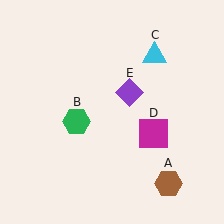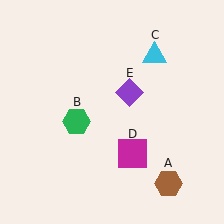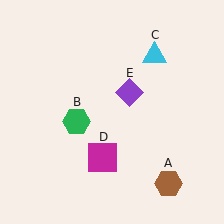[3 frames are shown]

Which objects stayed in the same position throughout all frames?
Brown hexagon (object A) and green hexagon (object B) and cyan triangle (object C) and purple diamond (object E) remained stationary.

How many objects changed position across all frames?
1 object changed position: magenta square (object D).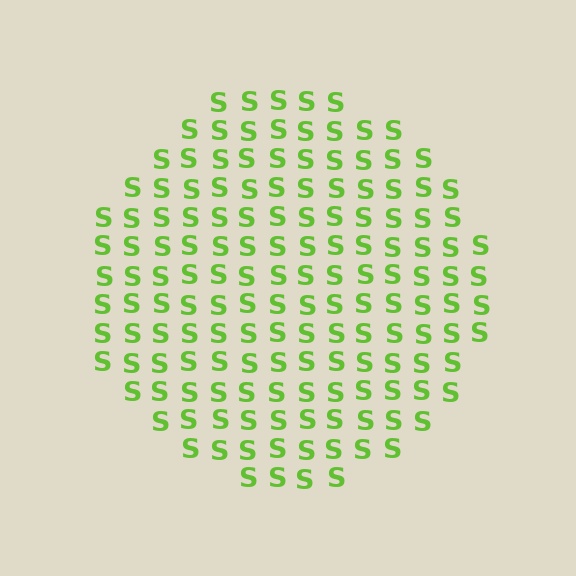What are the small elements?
The small elements are letter S's.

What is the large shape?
The large shape is a circle.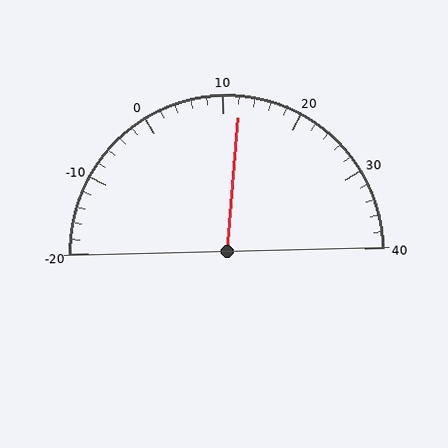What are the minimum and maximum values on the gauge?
The gauge ranges from -20 to 40.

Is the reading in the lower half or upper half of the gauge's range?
The reading is in the upper half of the range (-20 to 40).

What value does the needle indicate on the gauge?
The needle indicates approximately 12.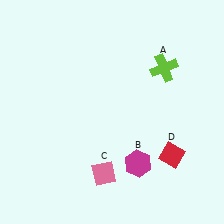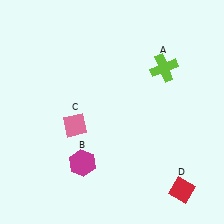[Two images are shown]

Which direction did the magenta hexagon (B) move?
The magenta hexagon (B) moved left.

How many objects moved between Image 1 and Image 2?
3 objects moved between the two images.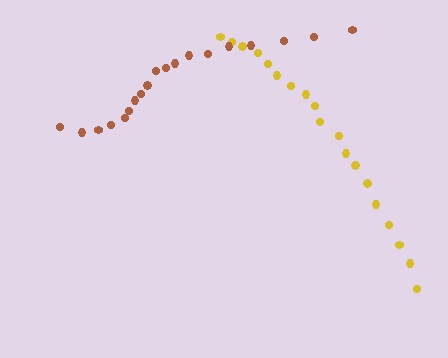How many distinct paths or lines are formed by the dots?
There are 2 distinct paths.